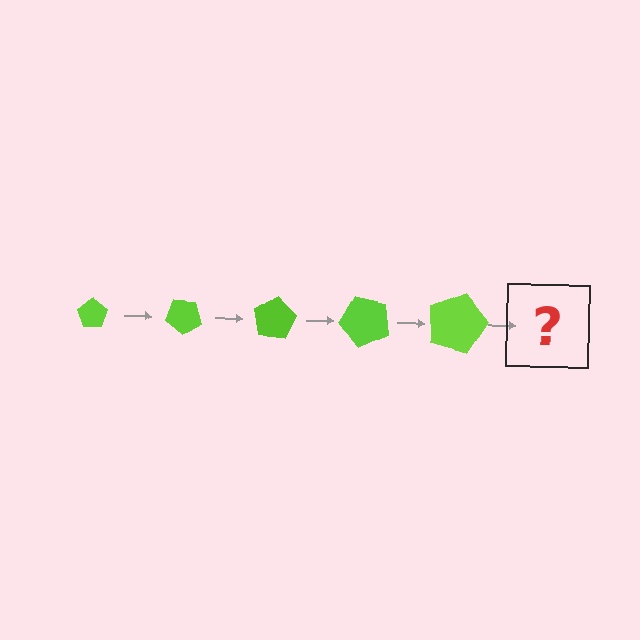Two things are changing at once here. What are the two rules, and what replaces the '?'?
The two rules are that the pentagon grows larger each step and it rotates 40 degrees each step. The '?' should be a pentagon, larger than the previous one and rotated 200 degrees from the start.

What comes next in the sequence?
The next element should be a pentagon, larger than the previous one and rotated 200 degrees from the start.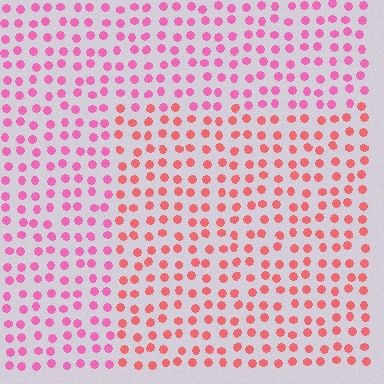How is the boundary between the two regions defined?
The boundary is defined purely by a slight shift in hue (about 31 degrees). Spacing, size, and orientation are identical on both sides.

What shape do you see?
I see a rectangle.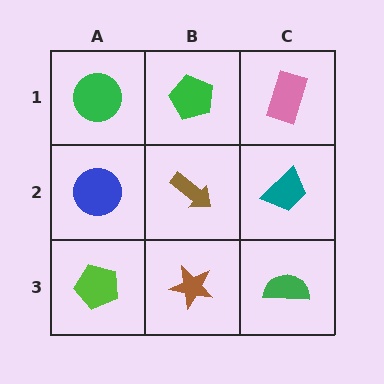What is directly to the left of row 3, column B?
A lime pentagon.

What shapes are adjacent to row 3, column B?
A brown arrow (row 2, column B), a lime pentagon (row 3, column A), a green semicircle (row 3, column C).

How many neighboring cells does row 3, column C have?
2.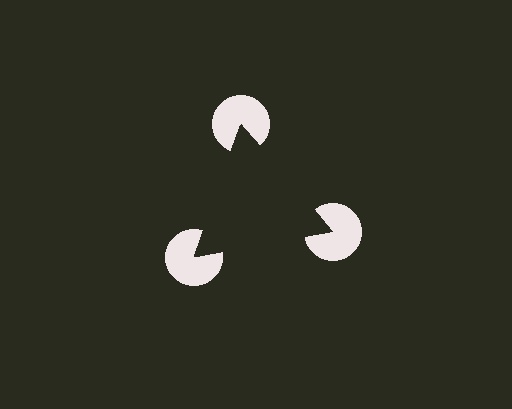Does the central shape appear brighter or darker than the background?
It typically appears slightly darker than the background, even though no actual brightness change is drawn.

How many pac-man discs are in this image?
There are 3 — one at each vertex of the illusory triangle.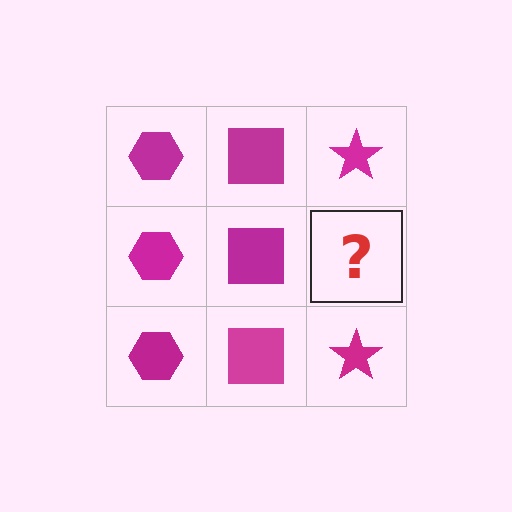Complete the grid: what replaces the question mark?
The question mark should be replaced with a magenta star.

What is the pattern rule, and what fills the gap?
The rule is that each column has a consistent shape. The gap should be filled with a magenta star.